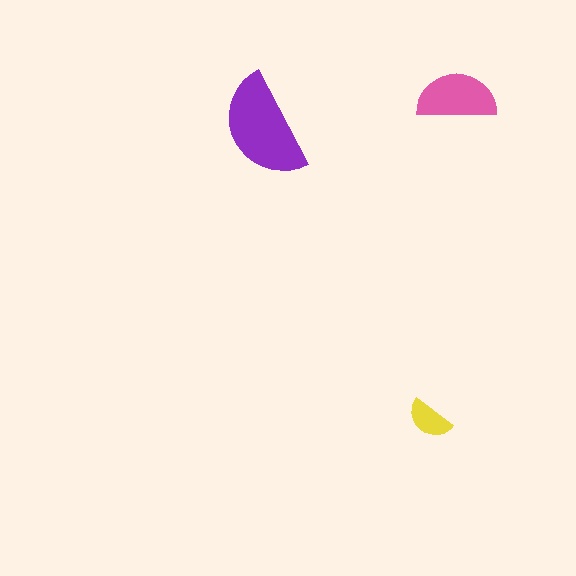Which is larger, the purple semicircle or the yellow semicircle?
The purple one.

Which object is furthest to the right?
The pink semicircle is rightmost.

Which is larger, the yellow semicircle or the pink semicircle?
The pink one.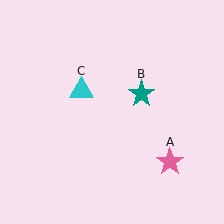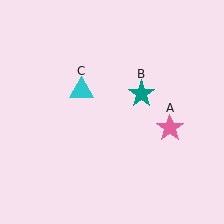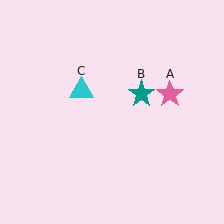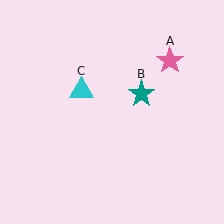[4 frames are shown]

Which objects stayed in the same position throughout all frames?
Teal star (object B) and cyan triangle (object C) remained stationary.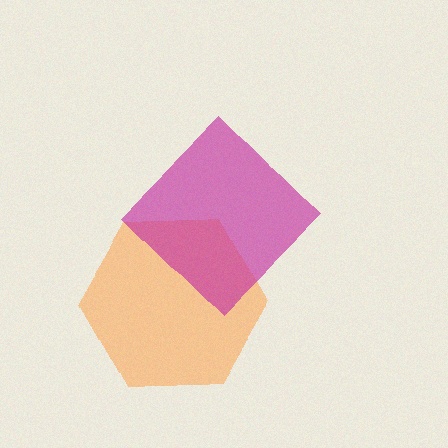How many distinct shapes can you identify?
There are 2 distinct shapes: an orange hexagon, a magenta diamond.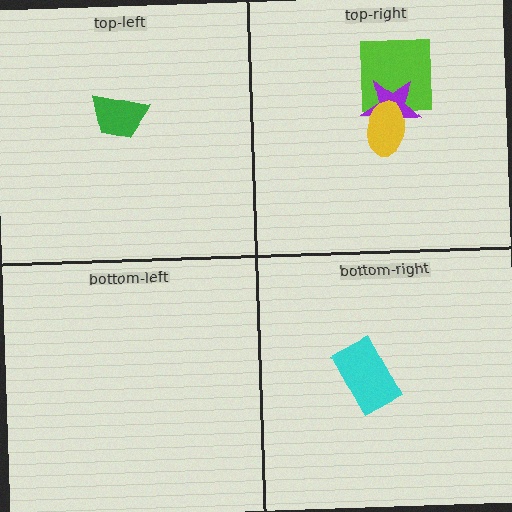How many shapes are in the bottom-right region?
1.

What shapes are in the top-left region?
The green trapezoid.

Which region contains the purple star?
The top-right region.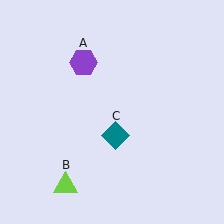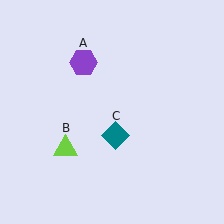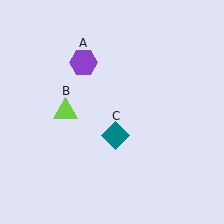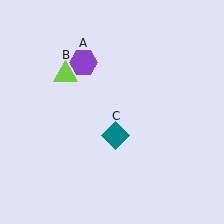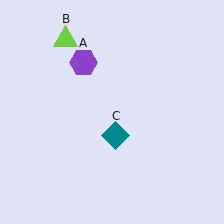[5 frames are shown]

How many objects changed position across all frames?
1 object changed position: lime triangle (object B).